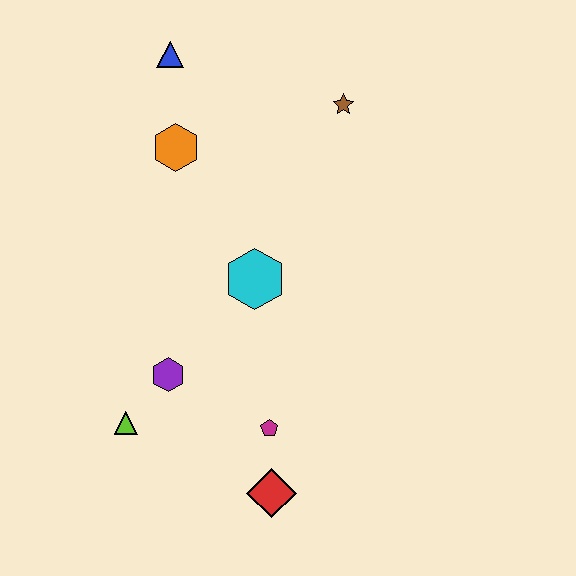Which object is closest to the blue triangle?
The orange hexagon is closest to the blue triangle.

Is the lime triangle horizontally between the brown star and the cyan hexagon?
No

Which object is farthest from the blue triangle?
The red diamond is farthest from the blue triangle.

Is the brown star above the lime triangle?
Yes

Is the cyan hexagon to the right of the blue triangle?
Yes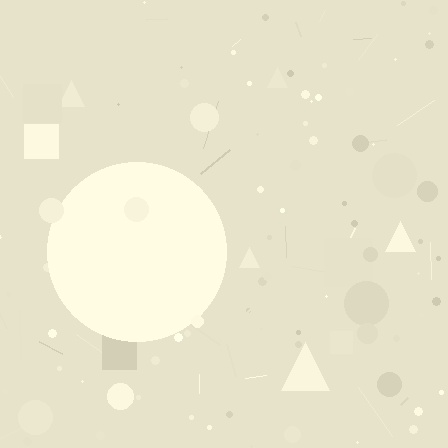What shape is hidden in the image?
A circle is hidden in the image.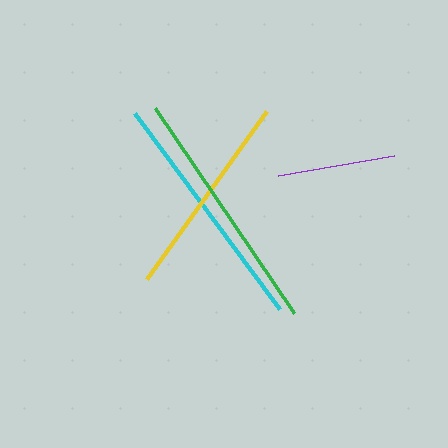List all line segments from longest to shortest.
From longest to shortest: green, cyan, yellow, purple.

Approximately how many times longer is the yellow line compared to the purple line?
The yellow line is approximately 1.8 times the length of the purple line.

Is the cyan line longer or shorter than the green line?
The green line is longer than the cyan line.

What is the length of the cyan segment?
The cyan segment is approximately 244 pixels long.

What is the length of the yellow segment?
The yellow segment is approximately 206 pixels long.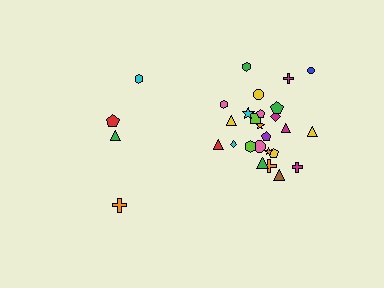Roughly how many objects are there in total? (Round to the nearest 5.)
Roughly 30 objects in total.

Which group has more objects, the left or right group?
The right group.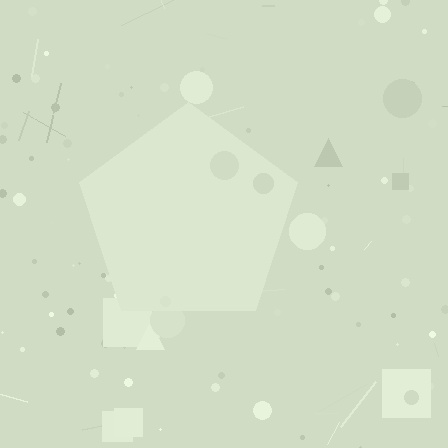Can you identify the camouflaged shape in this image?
The camouflaged shape is a pentagon.